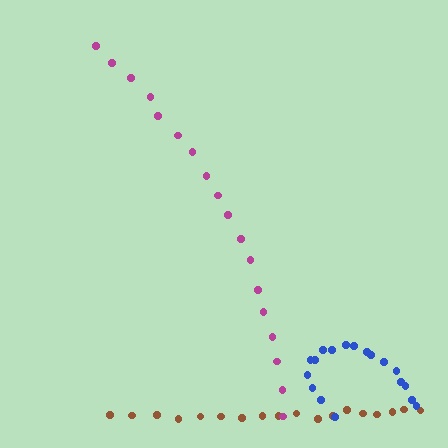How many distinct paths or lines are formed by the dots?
There are 3 distinct paths.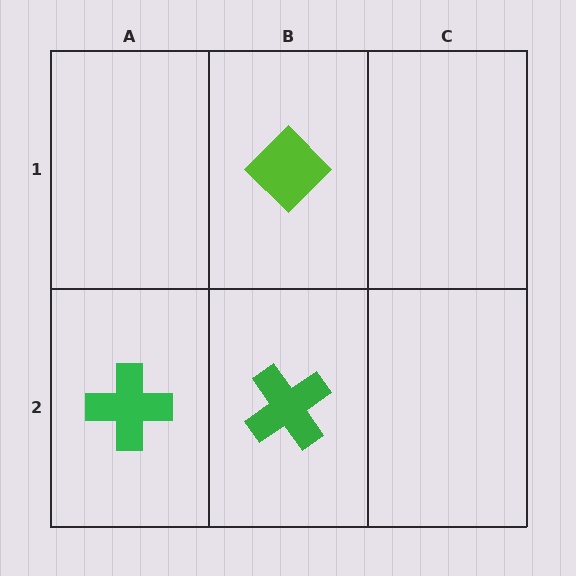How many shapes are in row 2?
2 shapes.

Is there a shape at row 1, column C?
No, that cell is empty.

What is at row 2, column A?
A green cross.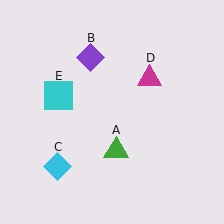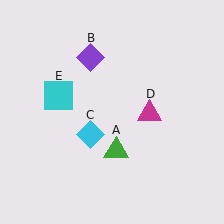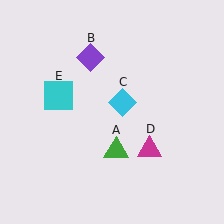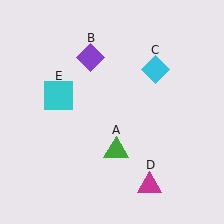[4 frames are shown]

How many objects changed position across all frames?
2 objects changed position: cyan diamond (object C), magenta triangle (object D).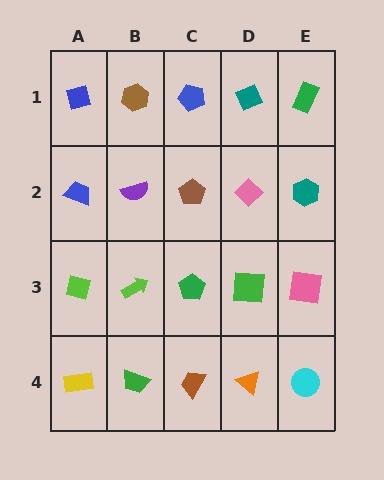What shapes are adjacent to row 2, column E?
A green rectangle (row 1, column E), a pink square (row 3, column E), a pink diamond (row 2, column D).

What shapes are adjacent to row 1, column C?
A brown pentagon (row 2, column C), a brown hexagon (row 1, column B), a teal diamond (row 1, column D).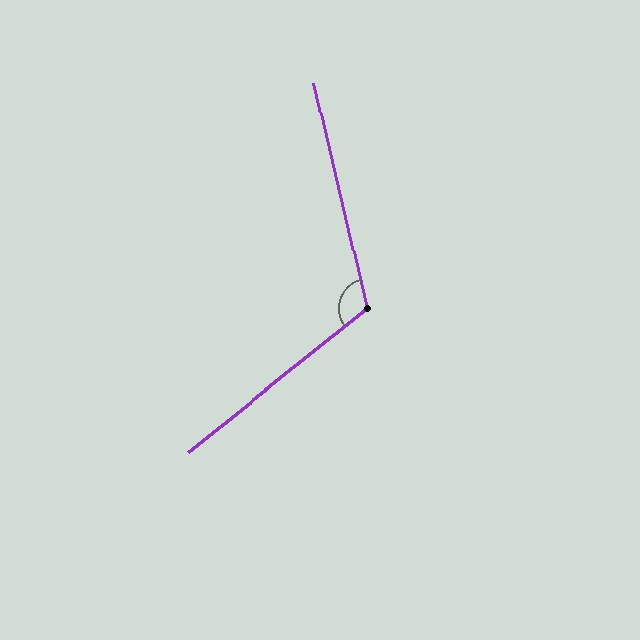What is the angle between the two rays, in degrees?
Approximately 115 degrees.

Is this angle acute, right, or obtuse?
It is obtuse.